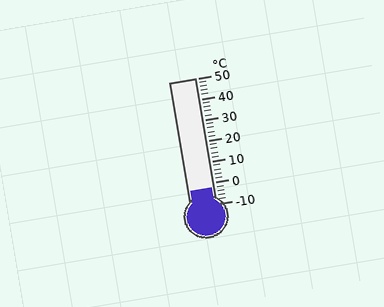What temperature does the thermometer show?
The thermometer shows approximately -2°C.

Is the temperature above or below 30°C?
The temperature is below 30°C.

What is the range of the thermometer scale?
The thermometer scale ranges from -10°C to 50°C.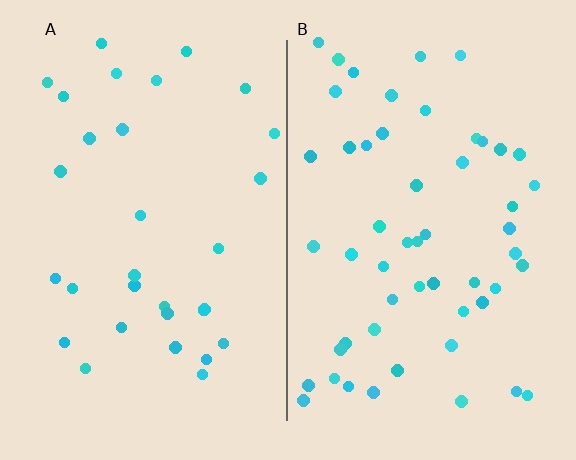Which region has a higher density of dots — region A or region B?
B (the right).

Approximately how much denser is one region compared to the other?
Approximately 1.7× — region B over region A.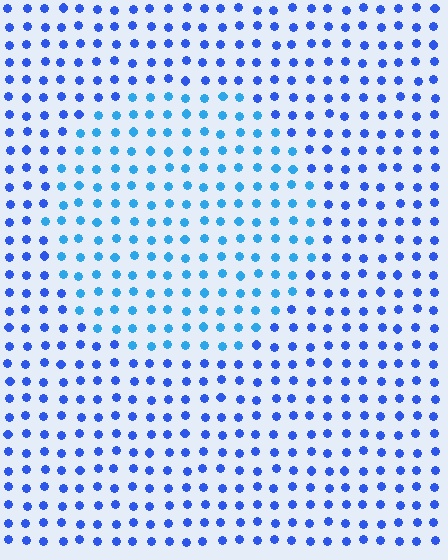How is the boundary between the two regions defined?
The boundary is defined purely by a slight shift in hue (about 26 degrees). Spacing, size, and orientation are identical on both sides.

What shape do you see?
I see a circle.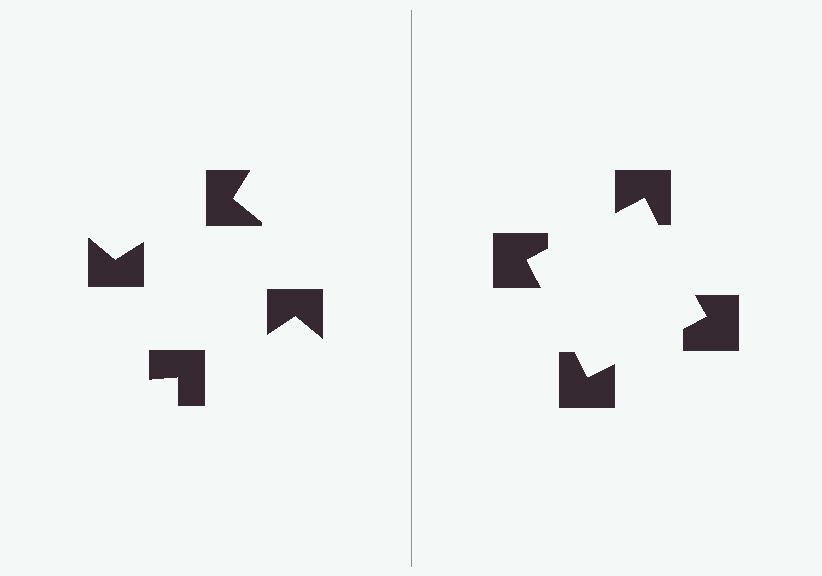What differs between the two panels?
The notched squares are positioned identically on both sides; only the wedge orientations differ. On the right they align to a square; on the left they are misaligned.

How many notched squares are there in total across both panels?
8 — 4 on each side.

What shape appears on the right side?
An illusory square.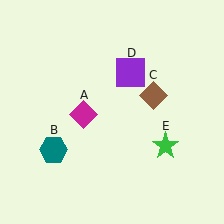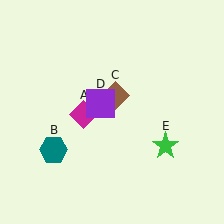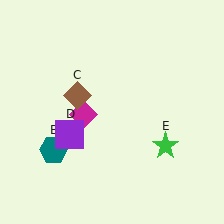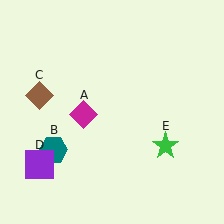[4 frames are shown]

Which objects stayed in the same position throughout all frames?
Magenta diamond (object A) and teal hexagon (object B) and green star (object E) remained stationary.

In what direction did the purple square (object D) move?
The purple square (object D) moved down and to the left.